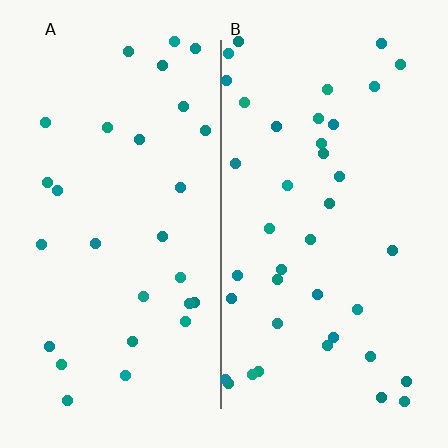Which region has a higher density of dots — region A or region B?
B (the right).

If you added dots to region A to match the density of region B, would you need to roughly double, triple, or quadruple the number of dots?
Approximately double.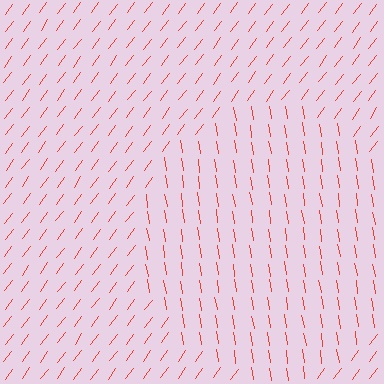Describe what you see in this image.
The image is filled with small red line segments. A circle region in the image has lines oriented differently from the surrounding lines, creating a visible texture boundary.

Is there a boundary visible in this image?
Yes, there is a texture boundary formed by a change in line orientation.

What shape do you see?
I see a circle.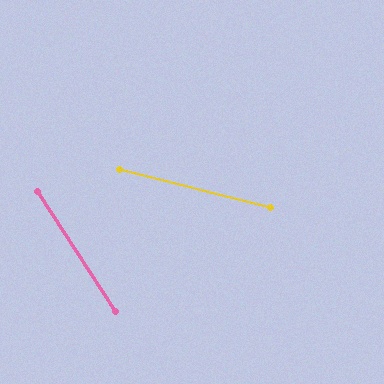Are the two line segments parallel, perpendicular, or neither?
Neither parallel nor perpendicular — they differ by about 43°.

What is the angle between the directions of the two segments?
Approximately 43 degrees.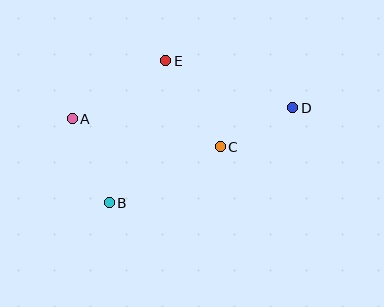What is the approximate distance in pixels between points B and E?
The distance between B and E is approximately 153 pixels.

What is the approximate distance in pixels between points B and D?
The distance between B and D is approximately 206 pixels.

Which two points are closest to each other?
Points C and D are closest to each other.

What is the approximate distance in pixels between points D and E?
The distance between D and E is approximately 136 pixels.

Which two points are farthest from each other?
Points A and D are farthest from each other.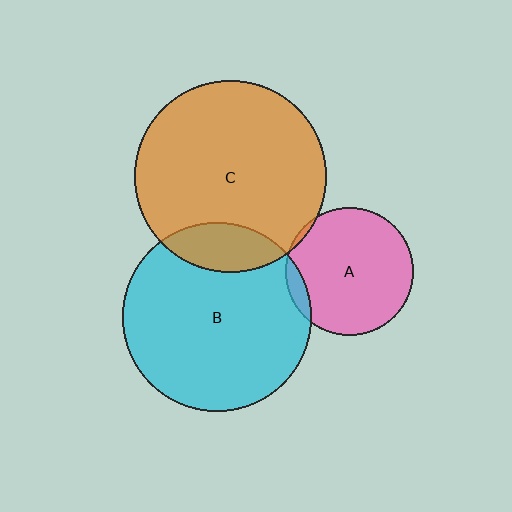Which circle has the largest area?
Circle C (orange).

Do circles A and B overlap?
Yes.